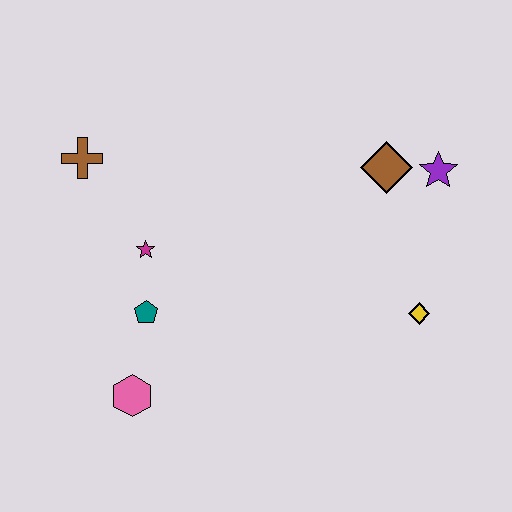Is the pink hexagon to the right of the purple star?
No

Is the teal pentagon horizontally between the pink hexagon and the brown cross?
No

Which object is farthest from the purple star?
The pink hexagon is farthest from the purple star.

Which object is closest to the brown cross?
The magenta star is closest to the brown cross.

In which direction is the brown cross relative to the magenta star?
The brown cross is above the magenta star.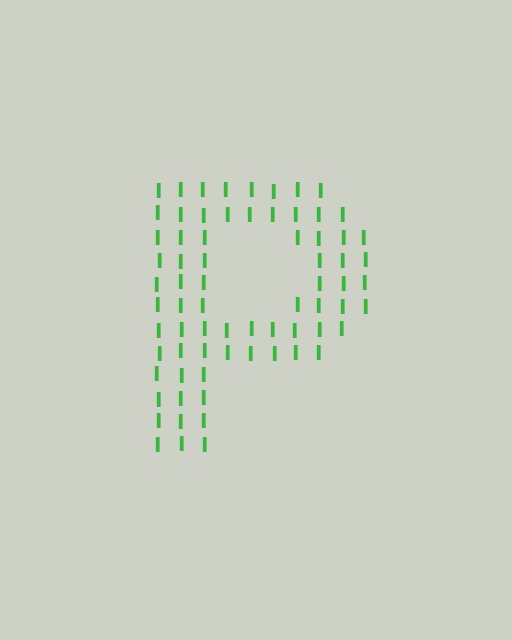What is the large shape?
The large shape is the letter P.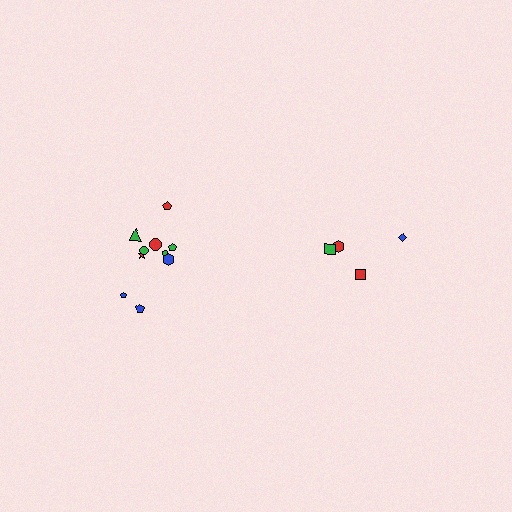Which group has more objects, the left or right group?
The left group.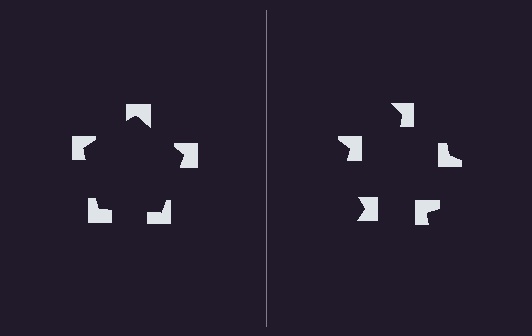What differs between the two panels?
The notched squares are positioned identically on both sides; only the wedge orientations differ. On the left they align to a pentagon; on the right they are misaligned.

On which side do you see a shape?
An illusory pentagon appears on the left side. On the right side the wedge cuts are rotated, so no coherent shape forms.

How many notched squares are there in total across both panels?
10 — 5 on each side.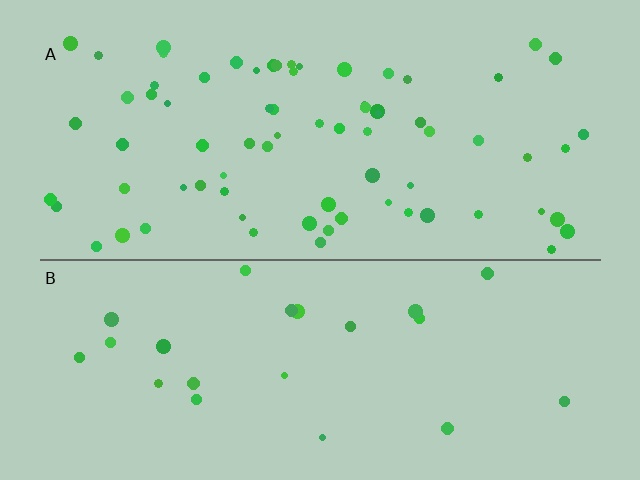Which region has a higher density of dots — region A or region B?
A (the top).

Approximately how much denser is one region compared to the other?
Approximately 3.2× — region A over region B.